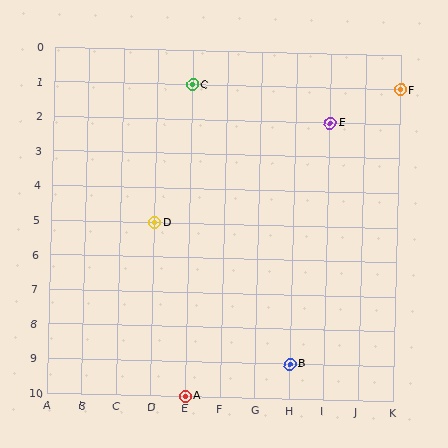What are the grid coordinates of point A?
Point A is at grid coordinates (E, 10).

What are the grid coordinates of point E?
Point E is at grid coordinates (I, 2).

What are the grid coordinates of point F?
Point F is at grid coordinates (K, 1).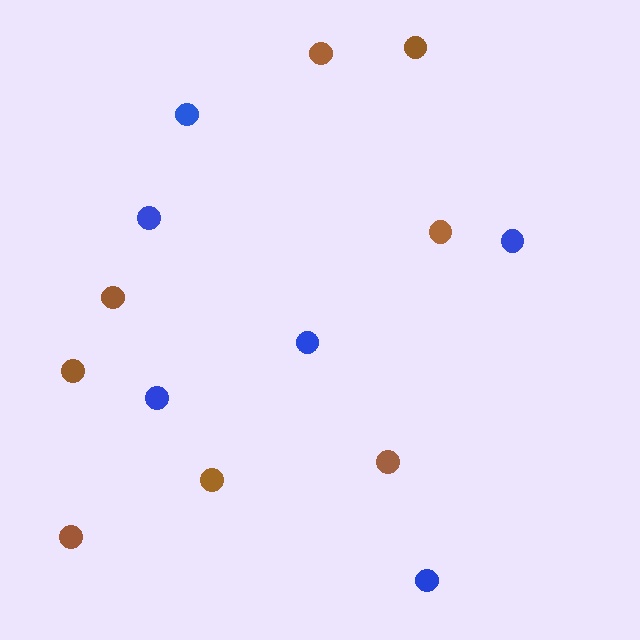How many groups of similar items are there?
There are 2 groups: one group of brown circles (8) and one group of blue circles (6).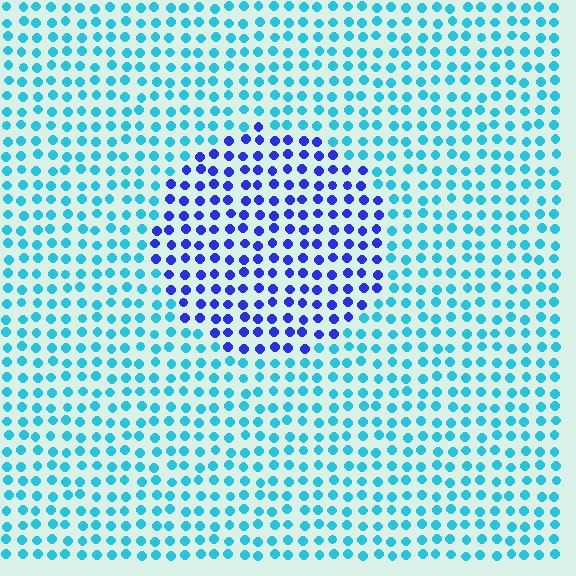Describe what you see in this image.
The image is filled with small cyan elements in a uniform arrangement. A circle-shaped region is visible where the elements are tinted to a slightly different hue, forming a subtle color boundary.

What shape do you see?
I see a circle.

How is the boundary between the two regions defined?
The boundary is defined purely by a slight shift in hue (about 49 degrees). Spacing, size, and orientation are identical on both sides.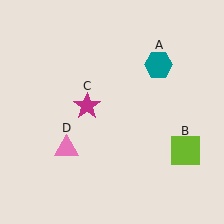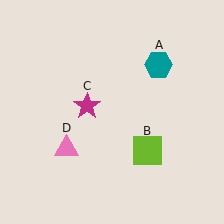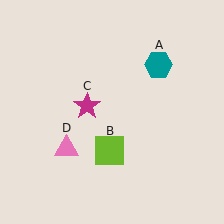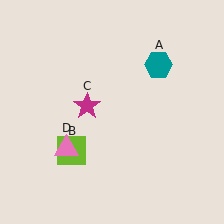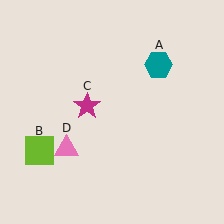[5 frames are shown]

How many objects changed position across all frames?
1 object changed position: lime square (object B).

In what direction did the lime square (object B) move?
The lime square (object B) moved left.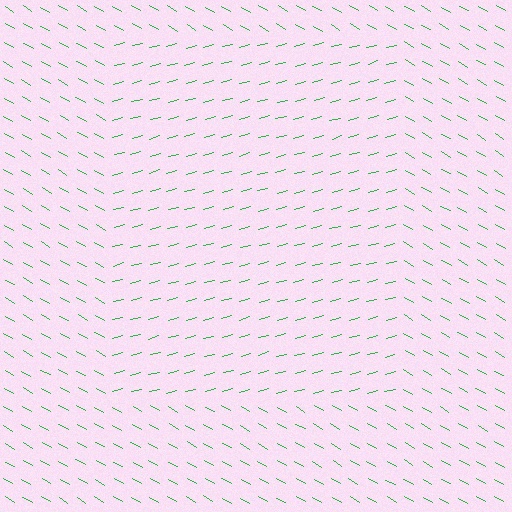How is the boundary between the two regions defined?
The boundary is defined purely by a change in line orientation (approximately 45 degrees difference). All lines are the same color and thickness.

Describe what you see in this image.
The image is filled with small green line segments. A rectangle region in the image has lines oriented differently from the surrounding lines, creating a visible texture boundary.